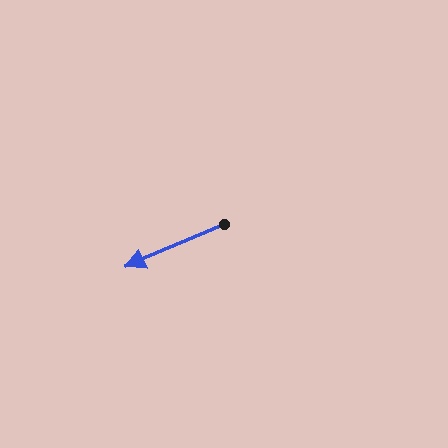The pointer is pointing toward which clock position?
Roughly 8 o'clock.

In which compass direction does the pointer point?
Southwest.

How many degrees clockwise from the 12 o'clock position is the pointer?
Approximately 247 degrees.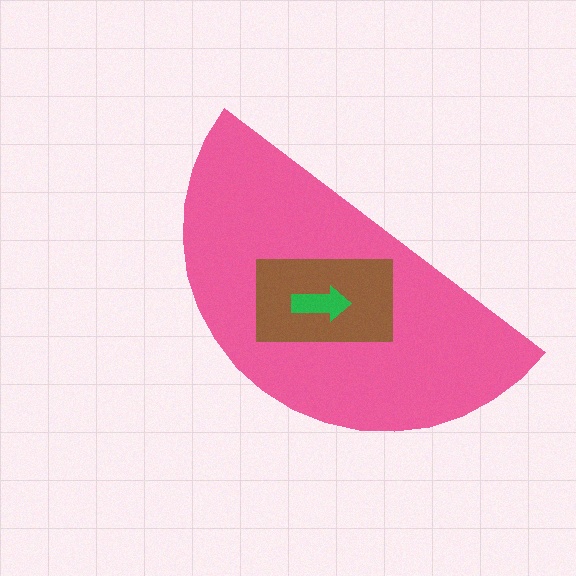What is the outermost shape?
The pink semicircle.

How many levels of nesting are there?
3.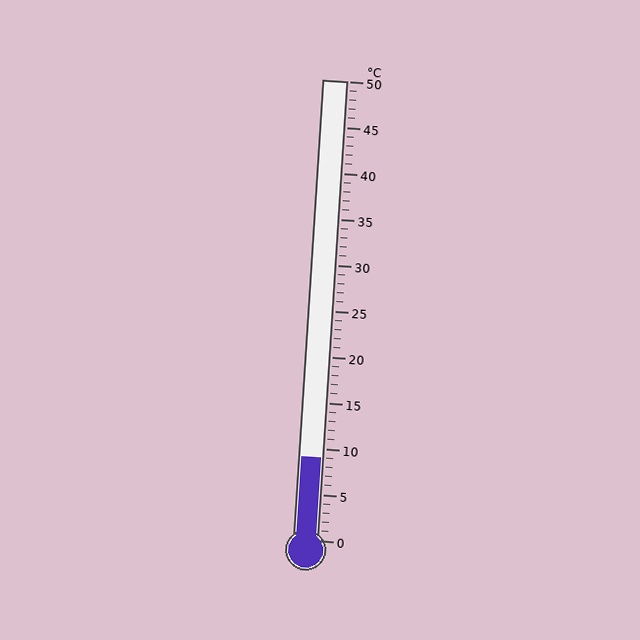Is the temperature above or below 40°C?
The temperature is below 40°C.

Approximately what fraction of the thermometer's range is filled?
The thermometer is filled to approximately 20% of its range.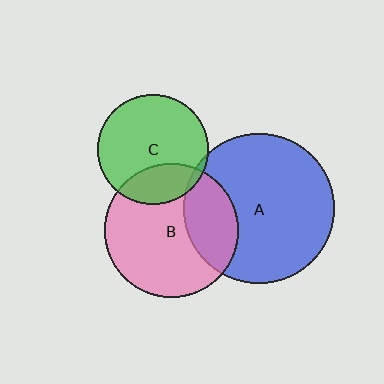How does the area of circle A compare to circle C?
Approximately 1.8 times.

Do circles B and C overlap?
Yes.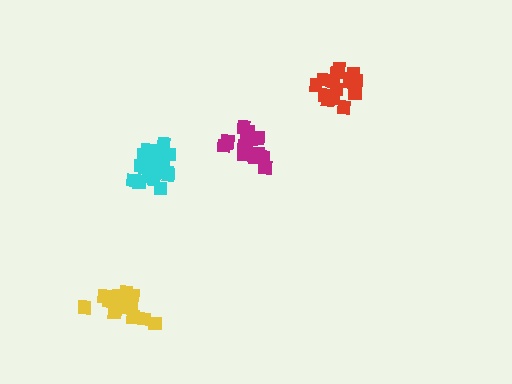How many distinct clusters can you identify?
There are 4 distinct clusters.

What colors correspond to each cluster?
The clusters are colored: cyan, red, magenta, yellow.